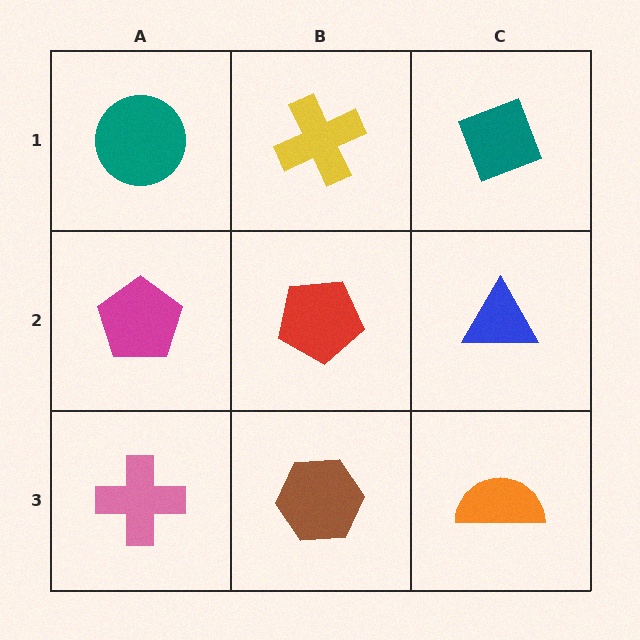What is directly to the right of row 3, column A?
A brown hexagon.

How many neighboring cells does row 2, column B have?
4.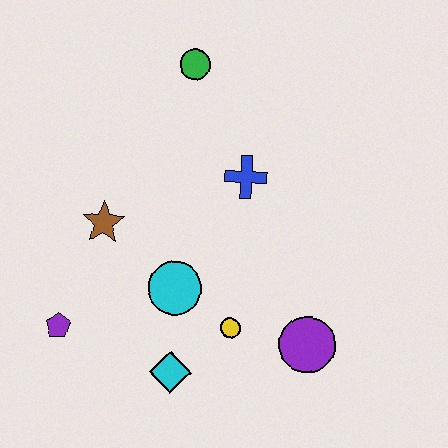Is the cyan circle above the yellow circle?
Yes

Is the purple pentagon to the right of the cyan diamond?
No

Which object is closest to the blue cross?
The green circle is closest to the blue cross.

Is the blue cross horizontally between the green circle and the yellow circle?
No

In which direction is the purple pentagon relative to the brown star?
The purple pentagon is below the brown star.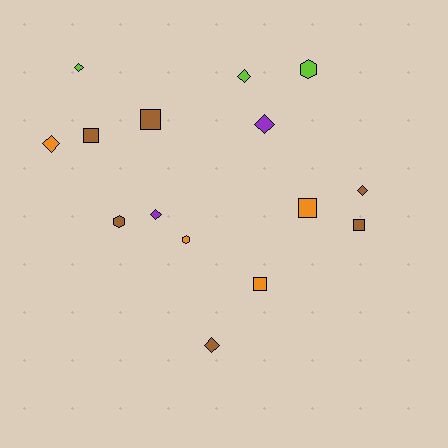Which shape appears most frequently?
Diamond, with 7 objects.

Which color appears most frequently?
Brown, with 6 objects.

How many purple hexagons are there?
There are no purple hexagons.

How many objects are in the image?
There are 15 objects.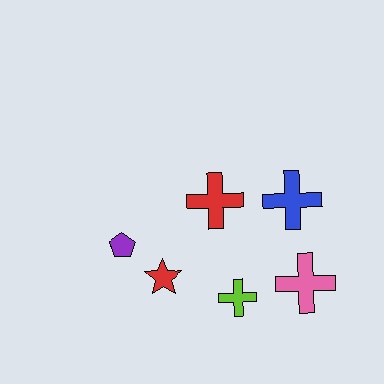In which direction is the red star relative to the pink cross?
The red star is to the left of the pink cross.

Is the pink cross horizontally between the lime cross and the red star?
No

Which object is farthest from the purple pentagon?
The pink cross is farthest from the purple pentagon.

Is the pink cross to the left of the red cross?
No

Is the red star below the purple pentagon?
Yes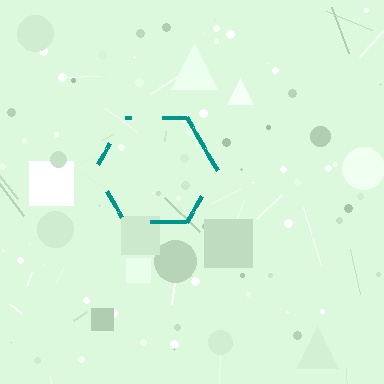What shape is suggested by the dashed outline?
The dashed outline suggests a hexagon.